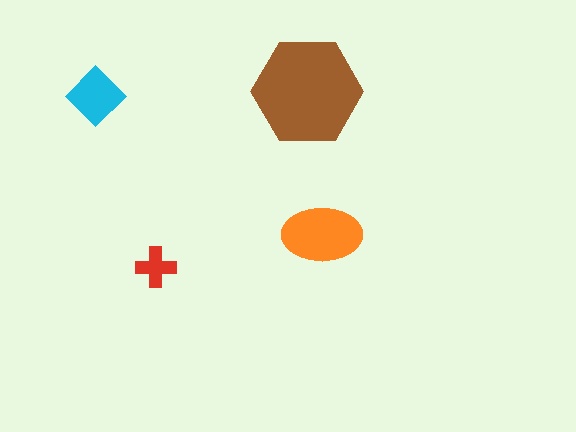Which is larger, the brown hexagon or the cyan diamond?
The brown hexagon.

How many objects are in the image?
There are 4 objects in the image.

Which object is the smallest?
The red cross.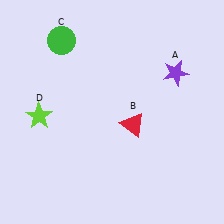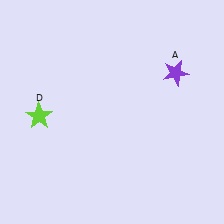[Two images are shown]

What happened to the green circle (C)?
The green circle (C) was removed in Image 2. It was in the top-left area of Image 1.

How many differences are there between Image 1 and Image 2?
There are 2 differences between the two images.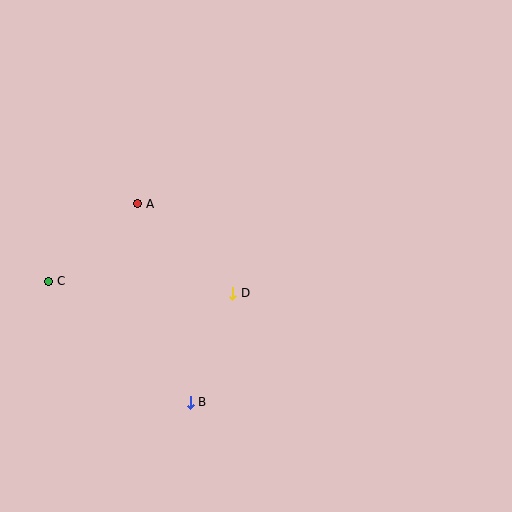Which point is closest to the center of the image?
Point D at (233, 293) is closest to the center.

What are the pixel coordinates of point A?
Point A is at (138, 204).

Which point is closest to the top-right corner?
Point D is closest to the top-right corner.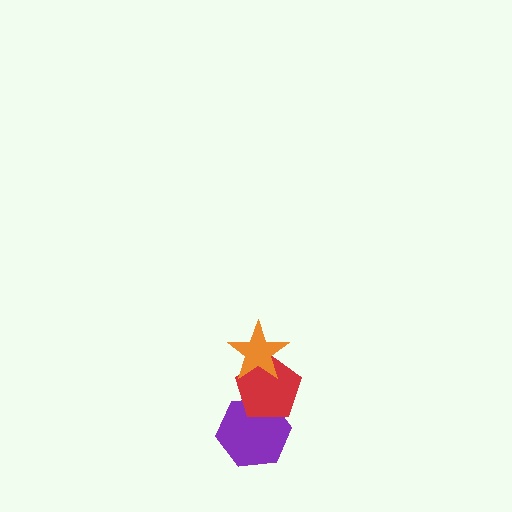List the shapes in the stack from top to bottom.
From top to bottom: the orange star, the red pentagon, the purple hexagon.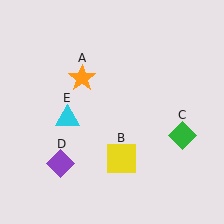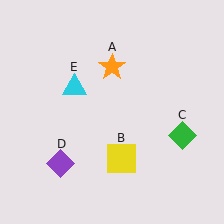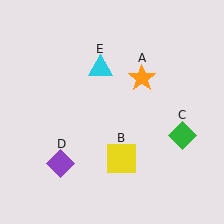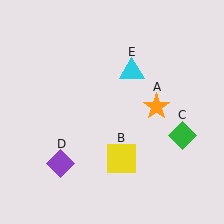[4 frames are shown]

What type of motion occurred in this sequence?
The orange star (object A), cyan triangle (object E) rotated clockwise around the center of the scene.